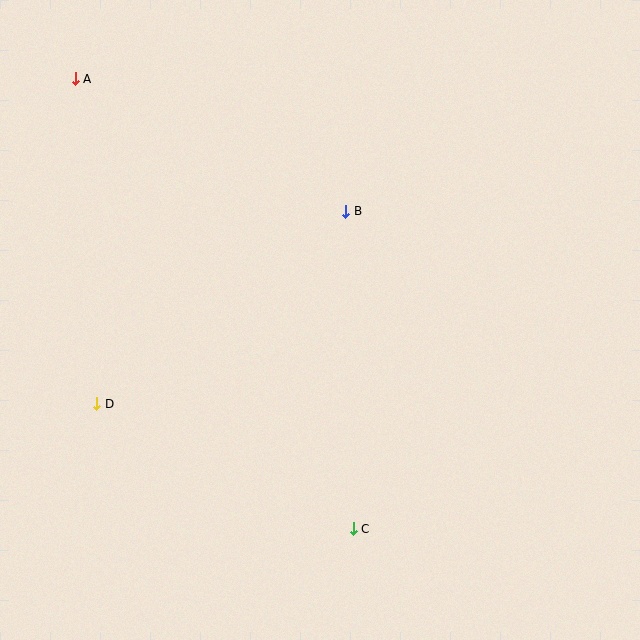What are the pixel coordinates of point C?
Point C is at (353, 529).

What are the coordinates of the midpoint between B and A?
The midpoint between B and A is at (210, 145).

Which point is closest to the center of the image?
Point B at (346, 211) is closest to the center.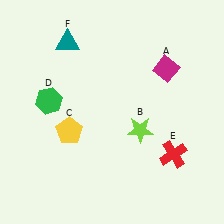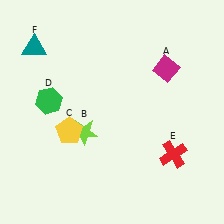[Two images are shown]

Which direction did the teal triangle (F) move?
The teal triangle (F) moved left.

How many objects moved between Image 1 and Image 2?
2 objects moved between the two images.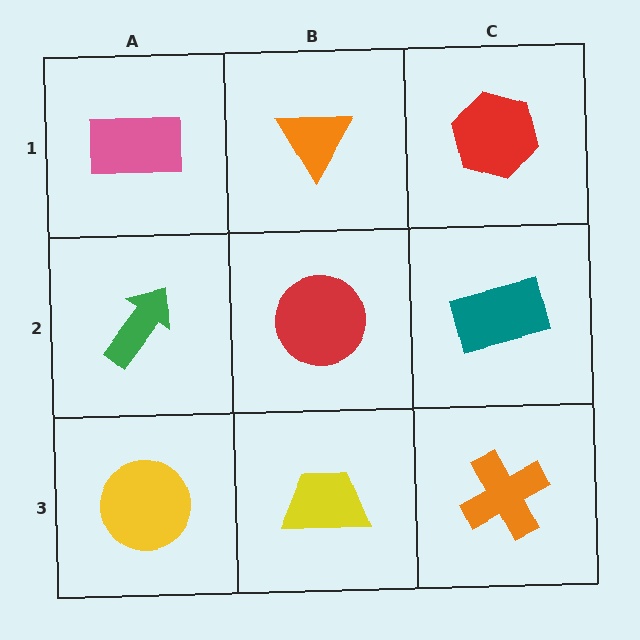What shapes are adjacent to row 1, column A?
A green arrow (row 2, column A), an orange triangle (row 1, column B).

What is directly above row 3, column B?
A red circle.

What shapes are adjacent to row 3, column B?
A red circle (row 2, column B), a yellow circle (row 3, column A), an orange cross (row 3, column C).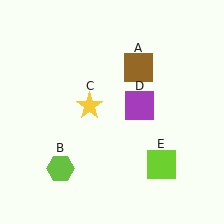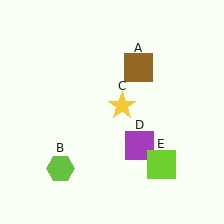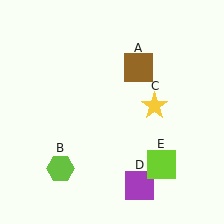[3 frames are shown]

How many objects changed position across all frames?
2 objects changed position: yellow star (object C), purple square (object D).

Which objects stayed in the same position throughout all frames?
Brown square (object A) and lime hexagon (object B) and lime square (object E) remained stationary.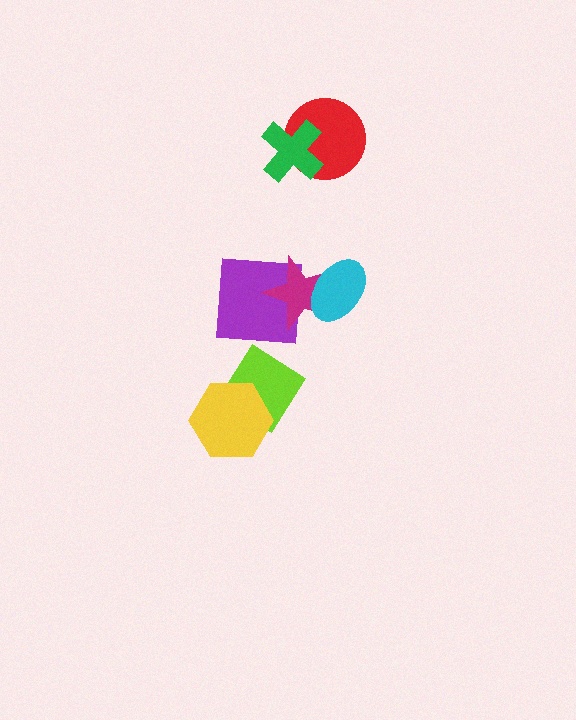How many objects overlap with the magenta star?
2 objects overlap with the magenta star.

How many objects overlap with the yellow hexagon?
1 object overlaps with the yellow hexagon.